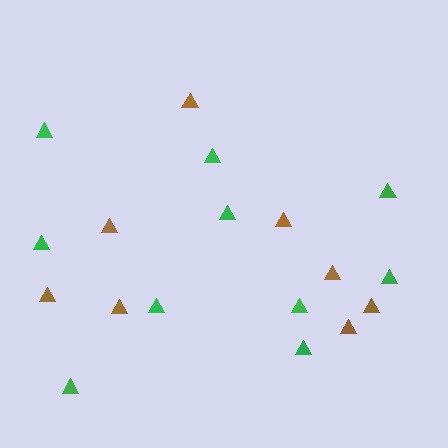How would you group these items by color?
There are 2 groups: one group of brown triangles (8) and one group of green triangles (10).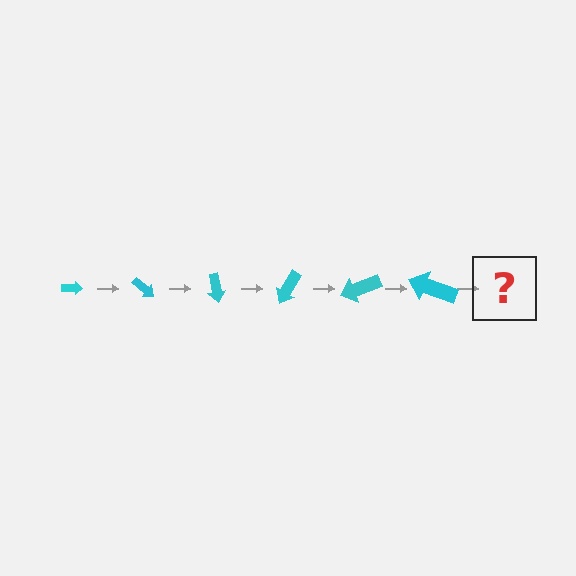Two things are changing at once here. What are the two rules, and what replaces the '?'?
The two rules are that the arrow grows larger each step and it rotates 40 degrees each step. The '?' should be an arrow, larger than the previous one and rotated 240 degrees from the start.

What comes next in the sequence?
The next element should be an arrow, larger than the previous one and rotated 240 degrees from the start.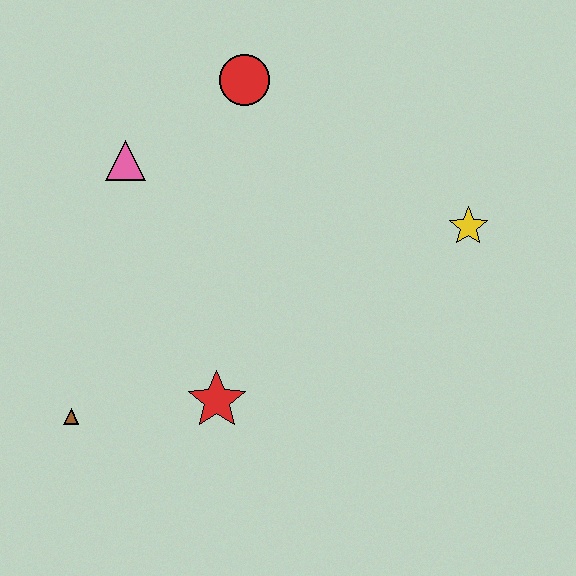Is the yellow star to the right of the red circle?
Yes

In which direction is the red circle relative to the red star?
The red circle is above the red star.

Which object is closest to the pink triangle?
The red circle is closest to the pink triangle.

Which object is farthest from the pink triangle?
The yellow star is farthest from the pink triangle.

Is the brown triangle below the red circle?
Yes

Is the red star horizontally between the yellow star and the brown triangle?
Yes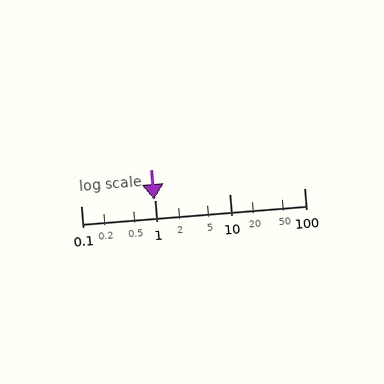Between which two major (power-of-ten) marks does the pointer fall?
The pointer is between 0.1 and 1.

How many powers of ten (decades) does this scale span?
The scale spans 3 decades, from 0.1 to 100.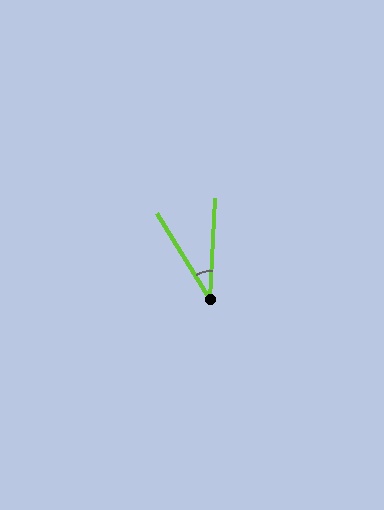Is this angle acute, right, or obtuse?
It is acute.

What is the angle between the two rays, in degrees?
Approximately 35 degrees.